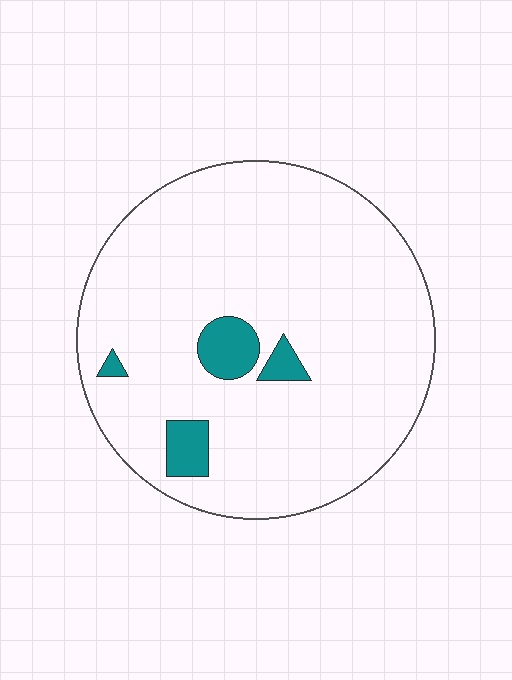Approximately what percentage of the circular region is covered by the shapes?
Approximately 5%.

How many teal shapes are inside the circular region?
4.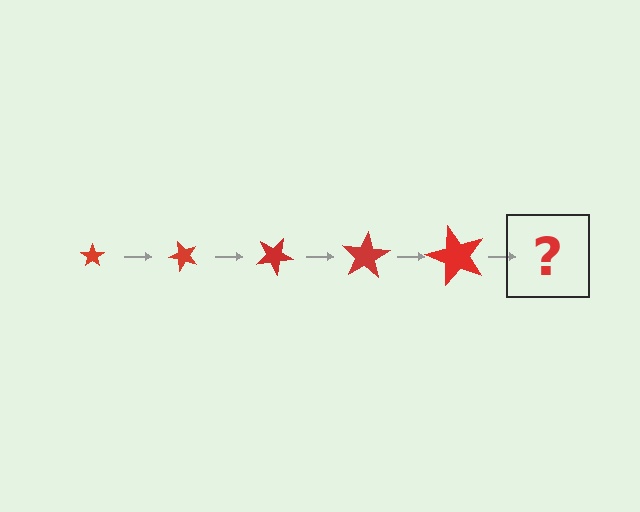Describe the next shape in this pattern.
It should be a star, larger than the previous one and rotated 250 degrees from the start.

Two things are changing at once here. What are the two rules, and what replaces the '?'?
The two rules are that the star grows larger each step and it rotates 50 degrees each step. The '?' should be a star, larger than the previous one and rotated 250 degrees from the start.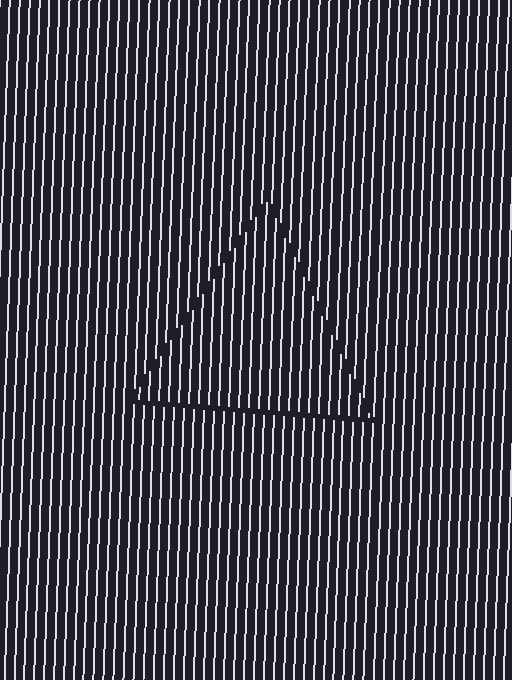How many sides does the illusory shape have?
3 sides — the line-ends trace a triangle.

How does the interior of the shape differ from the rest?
The interior of the shape contains the same grating, shifted by half a period — the contour is defined by the phase discontinuity where line-ends from the inner and outer gratings abut.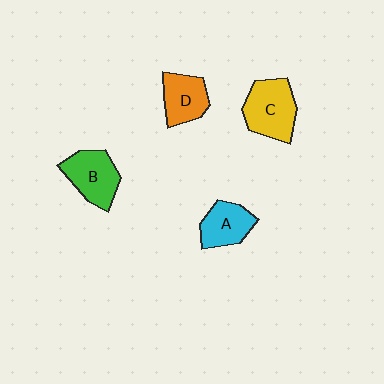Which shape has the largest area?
Shape C (yellow).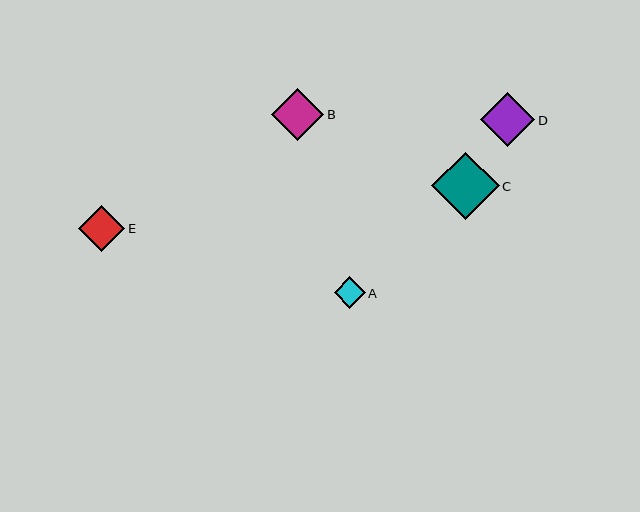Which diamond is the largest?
Diamond C is the largest with a size of approximately 67 pixels.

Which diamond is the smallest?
Diamond A is the smallest with a size of approximately 31 pixels.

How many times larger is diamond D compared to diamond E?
Diamond D is approximately 1.2 times the size of diamond E.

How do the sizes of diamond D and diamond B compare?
Diamond D and diamond B are approximately the same size.